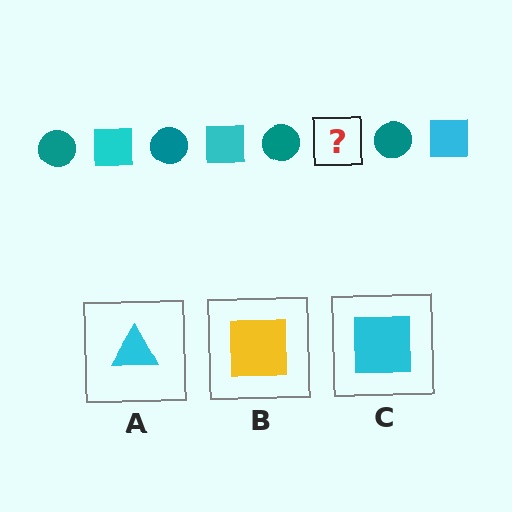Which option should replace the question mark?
Option C.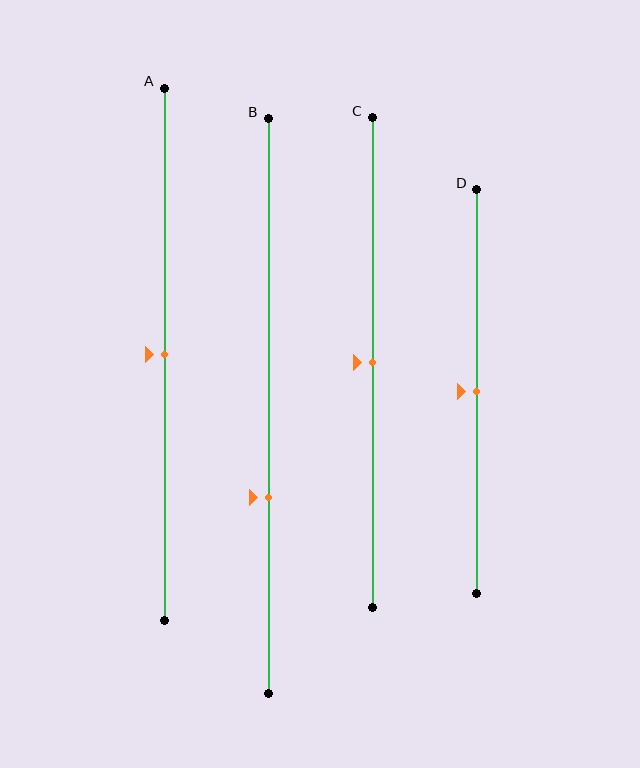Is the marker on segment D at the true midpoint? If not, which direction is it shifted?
Yes, the marker on segment D is at the true midpoint.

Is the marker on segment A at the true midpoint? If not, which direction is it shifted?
Yes, the marker on segment A is at the true midpoint.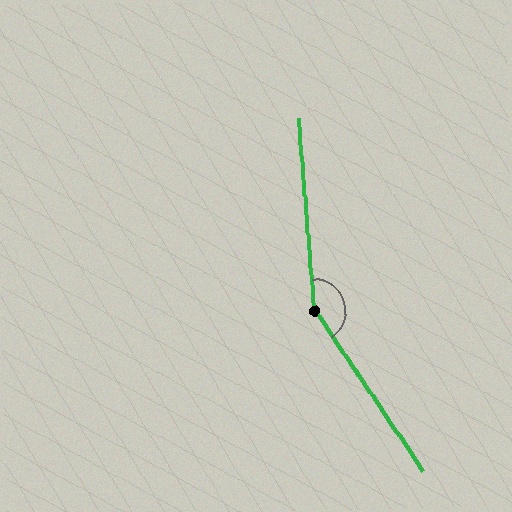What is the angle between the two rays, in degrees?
Approximately 151 degrees.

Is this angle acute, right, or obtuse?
It is obtuse.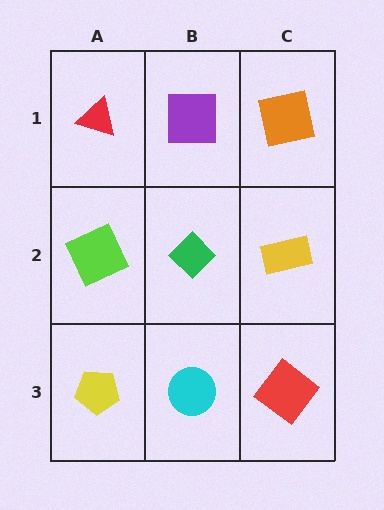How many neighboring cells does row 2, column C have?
3.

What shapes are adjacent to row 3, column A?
A lime square (row 2, column A), a cyan circle (row 3, column B).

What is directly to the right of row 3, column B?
A red diamond.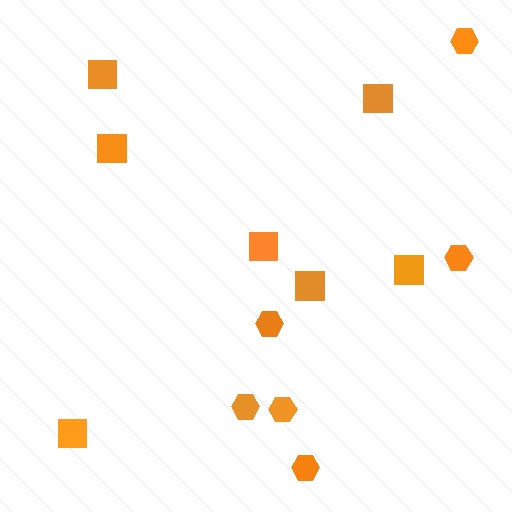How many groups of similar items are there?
There are 2 groups: one group of squares (7) and one group of hexagons (6).